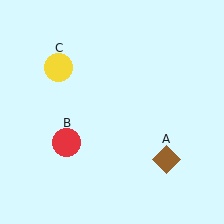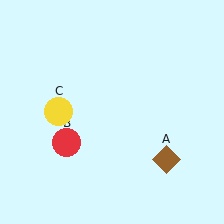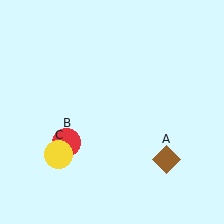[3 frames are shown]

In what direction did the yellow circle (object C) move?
The yellow circle (object C) moved down.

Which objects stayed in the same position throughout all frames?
Brown diamond (object A) and red circle (object B) remained stationary.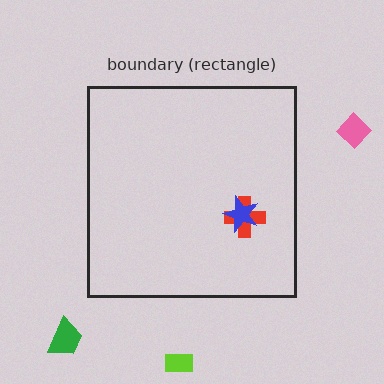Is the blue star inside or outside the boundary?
Inside.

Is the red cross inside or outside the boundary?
Inside.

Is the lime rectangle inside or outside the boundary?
Outside.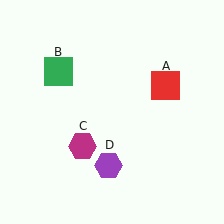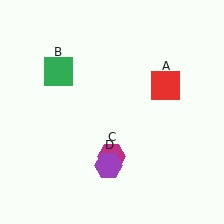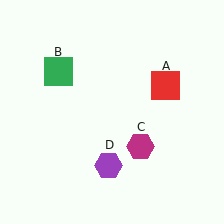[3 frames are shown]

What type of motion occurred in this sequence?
The magenta hexagon (object C) rotated counterclockwise around the center of the scene.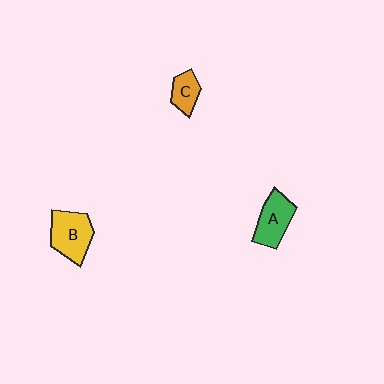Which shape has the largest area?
Shape B (yellow).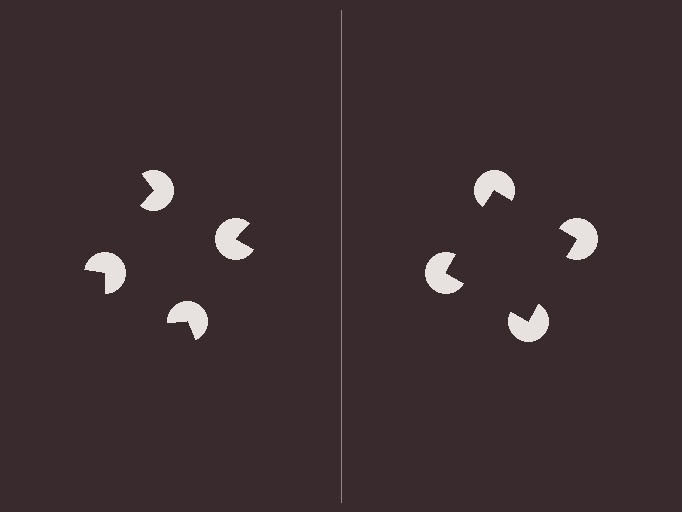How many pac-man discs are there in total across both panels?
8 — 4 on each side.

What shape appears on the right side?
An illusory square.